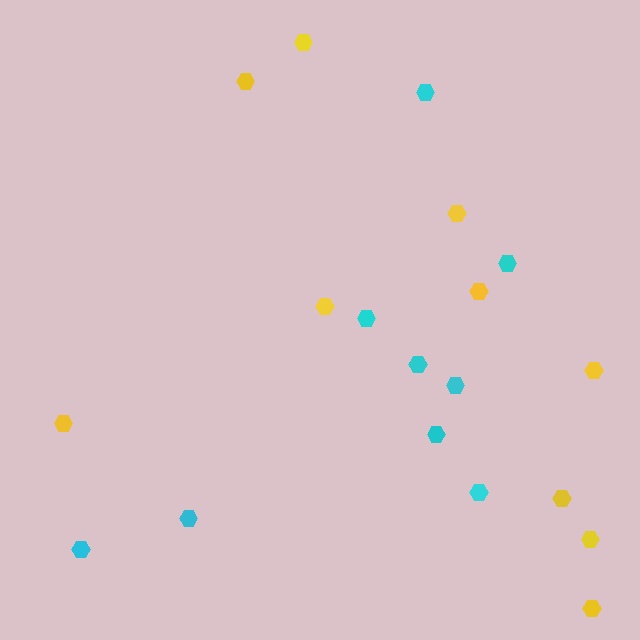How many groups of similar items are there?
There are 2 groups: one group of yellow hexagons (10) and one group of cyan hexagons (9).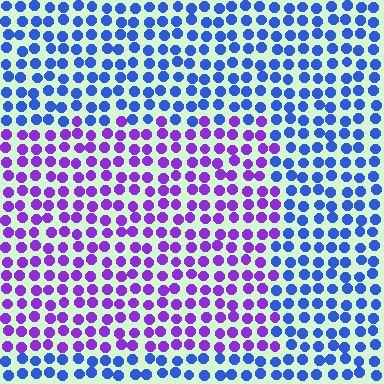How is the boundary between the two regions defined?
The boundary is defined purely by a slight shift in hue (about 51 degrees). Spacing, size, and orientation are identical on both sides.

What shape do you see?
I see a rectangle.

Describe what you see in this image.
The image is filled with small blue elements in a uniform arrangement. A rectangle-shaped region is visible where the elements are tinted to a slightly different hue, forming a subtle color boundary.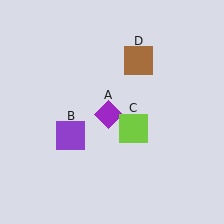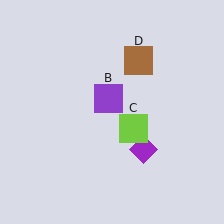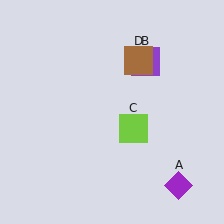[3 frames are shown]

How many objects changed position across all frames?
2 objects changed position: purple diamond (object A), purple square (object B).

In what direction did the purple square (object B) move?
The purple square (object B) moved up and to the right.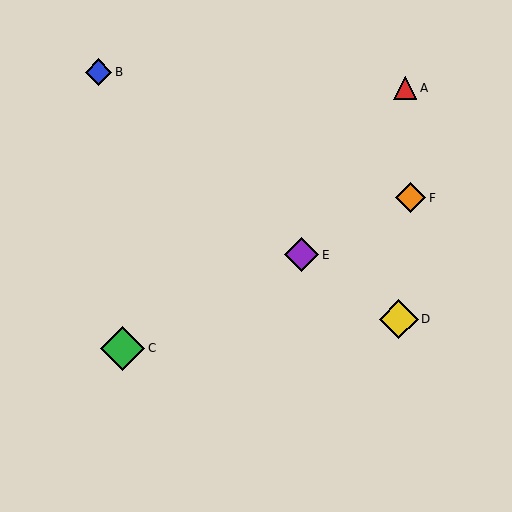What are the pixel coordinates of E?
Object E is at (302, 255).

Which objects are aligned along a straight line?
Objects C, E, F are aligned along a straight line.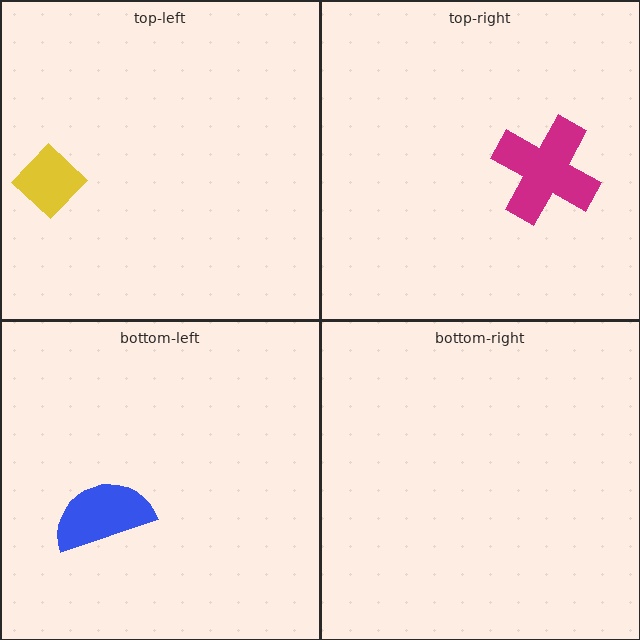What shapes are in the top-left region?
The yellow diamond.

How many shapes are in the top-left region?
1.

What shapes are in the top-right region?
The magenta cross.